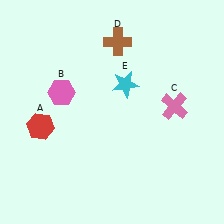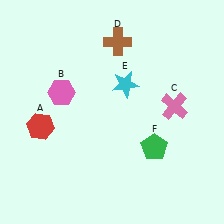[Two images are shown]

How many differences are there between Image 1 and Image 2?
There is 1 difference between the two images.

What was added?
A green pentagon (F) was added in Image 2.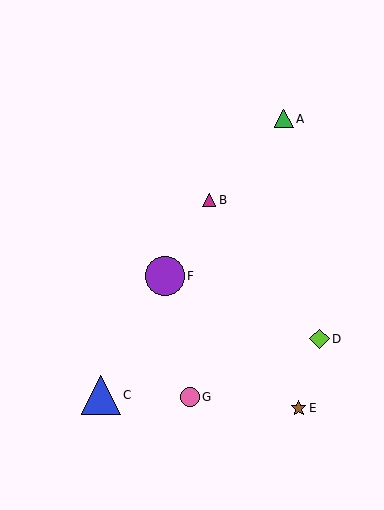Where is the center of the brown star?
The center of the brown star is at (299, 408).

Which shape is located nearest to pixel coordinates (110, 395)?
The blue triangle (labeled C) at (101, 395) is nearest to that location.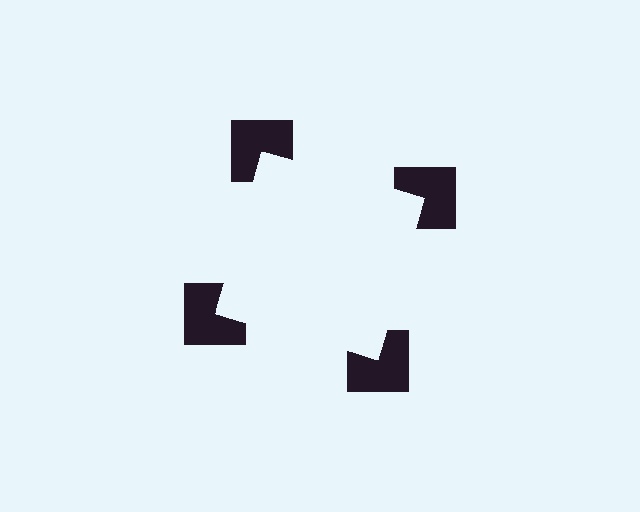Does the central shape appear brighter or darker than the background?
It typically appears slightly brighter than the background, even though no actual brightness change is drawn.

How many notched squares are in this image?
There are 4 — one at each vertex of the illusory square.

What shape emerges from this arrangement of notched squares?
An illusory square — its edges are inferred from the aligned wedge cuts in the notched squares, not physically drawn.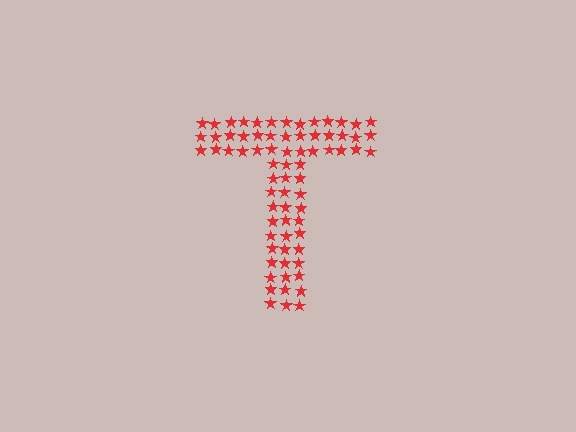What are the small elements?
The small elements are stars.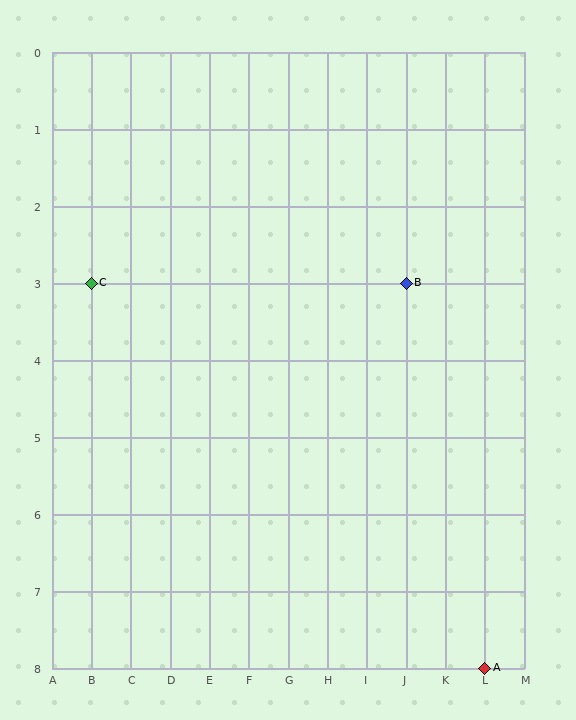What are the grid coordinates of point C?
Point C is at grid coordinates (B, 3).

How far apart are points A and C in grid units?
Points A and C are 10 columns and 5 rows apart (about 11.2 grid units diagonally).